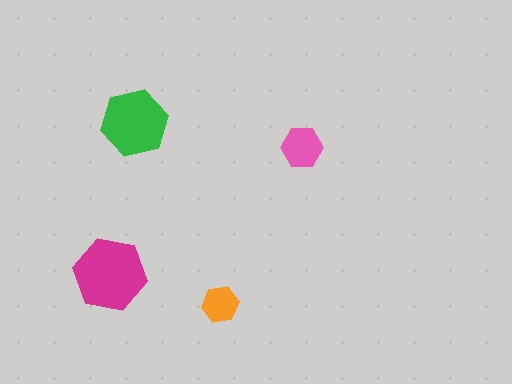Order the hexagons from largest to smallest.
the magenta one, the green one, the pink one, the orange one.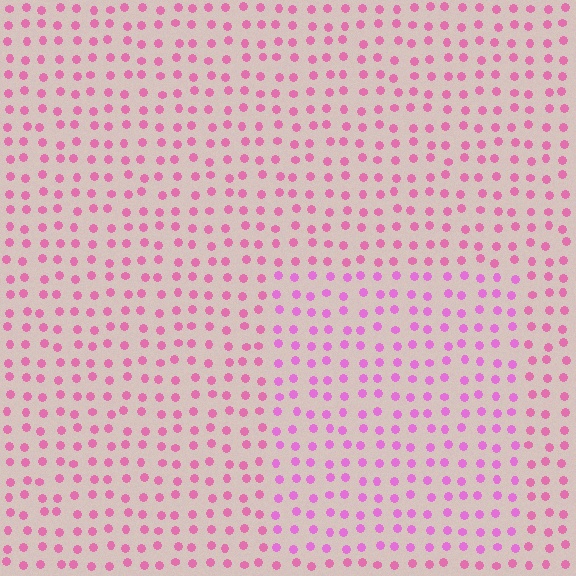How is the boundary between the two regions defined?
The boundary is defined purely by a slight shift in hue (about 22 degrees). Spacing, size, and orientation are identical on both sides.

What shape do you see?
I see a rectangle.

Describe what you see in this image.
The image is filled with small pink elements in a uniform arrangement. A rectangle-shaped region is visible where the elements are tinted to a slightly different hue, forming a subtle color boundary.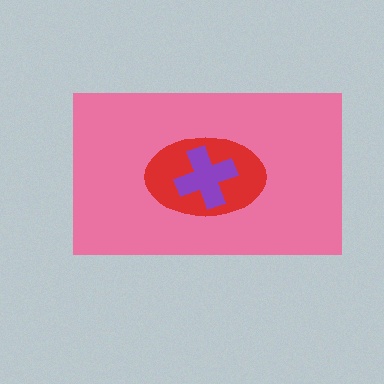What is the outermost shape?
The pink rectangle.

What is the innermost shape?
The purple cross.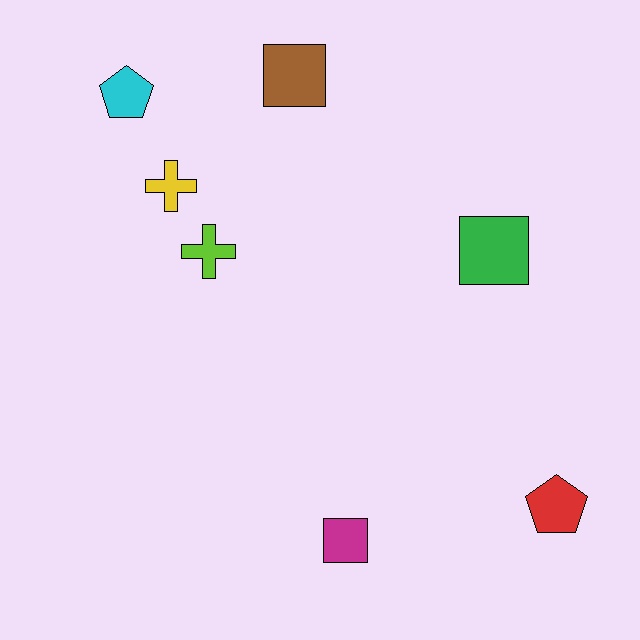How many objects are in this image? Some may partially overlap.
There are 7 objects.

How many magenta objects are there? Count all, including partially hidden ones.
There is 1 magenta object.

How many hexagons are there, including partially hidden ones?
There are no hexagons.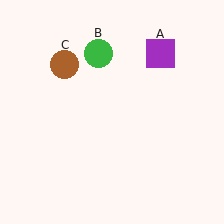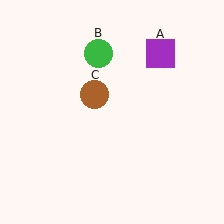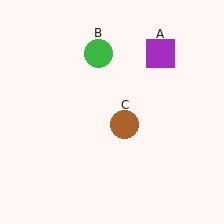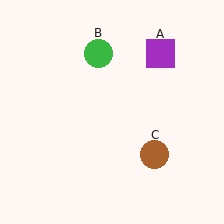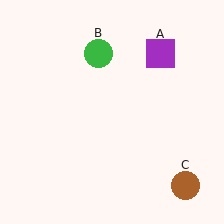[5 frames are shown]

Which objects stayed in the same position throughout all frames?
Purple square (object A) and green circle (object B) remained stationary.